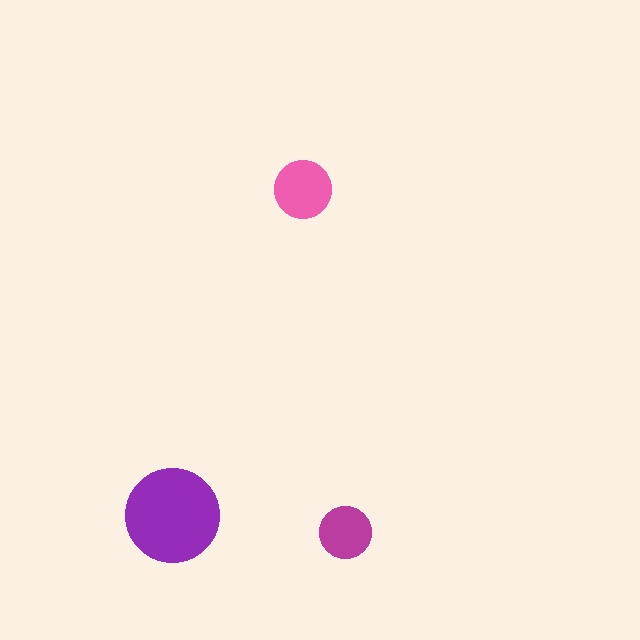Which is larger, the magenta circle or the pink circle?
The pink one.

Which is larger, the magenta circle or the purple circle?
The purple one.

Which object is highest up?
The pink circle is topmost.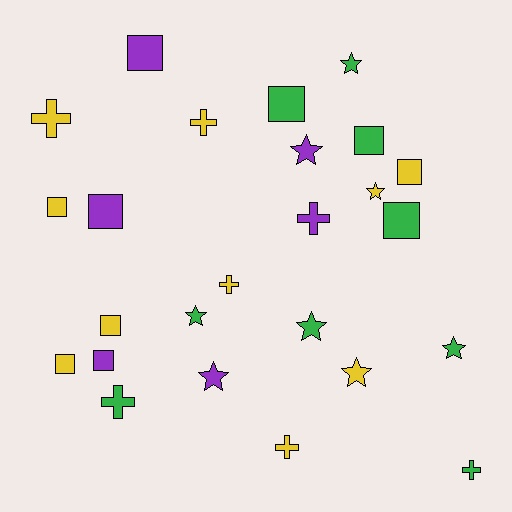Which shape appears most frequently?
Square, with 10 objects.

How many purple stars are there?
There are 2 purple stars.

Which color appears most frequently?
Yellow, with 10 objects.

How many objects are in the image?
There are 25 objects.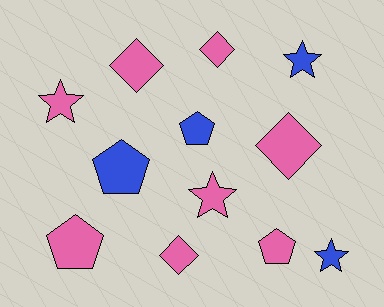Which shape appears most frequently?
Star, with 4 objects.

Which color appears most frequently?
Pink, with 8 objects.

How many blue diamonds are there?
There are no blue diamonds.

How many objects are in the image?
There are 12 objects.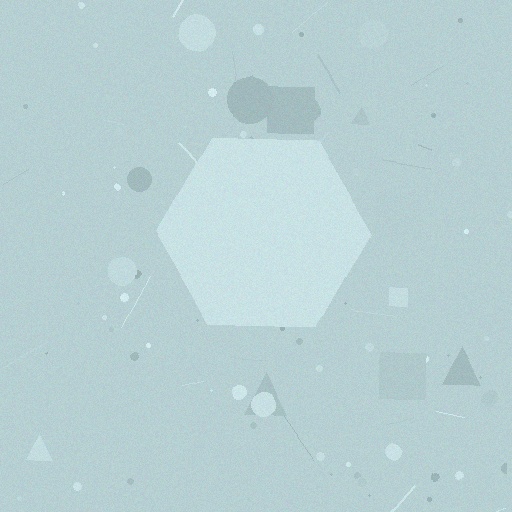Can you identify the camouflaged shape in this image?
The camouflaged shape is a hexagon.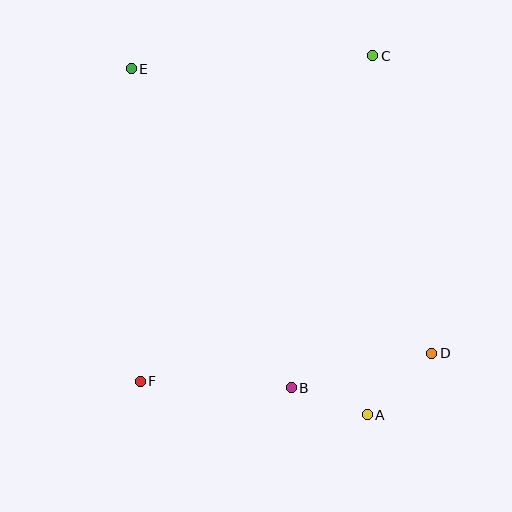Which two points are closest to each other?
Points A and B are closest to each other.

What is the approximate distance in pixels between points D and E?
The distance between D and E is approximately 414 pixels.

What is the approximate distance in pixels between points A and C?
The distance between A and C is approximately 359 pixels.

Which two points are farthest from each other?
Points A and E are farthest from each other.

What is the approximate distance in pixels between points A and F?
The distance between A and F is approximately 229 pixels.